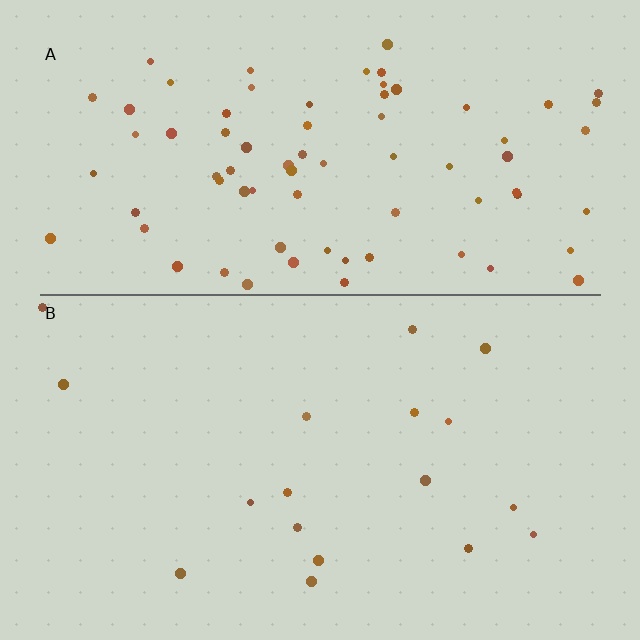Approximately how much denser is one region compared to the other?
Approximately 4.3× — region A over region B.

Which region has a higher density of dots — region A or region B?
A (the top).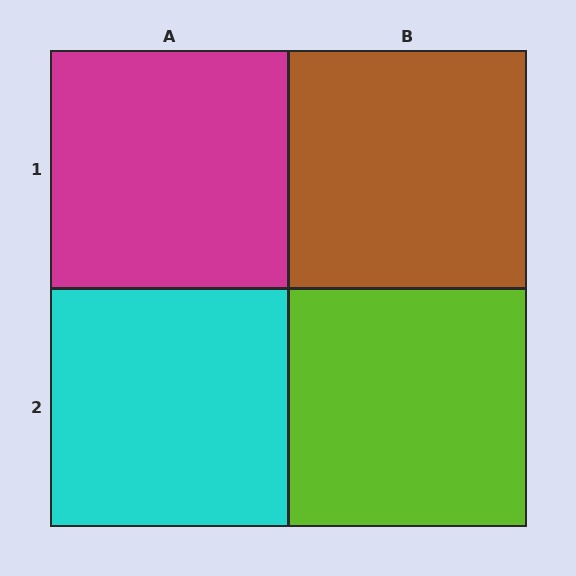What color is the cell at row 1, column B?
Brown.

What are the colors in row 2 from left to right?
Cyan, lime.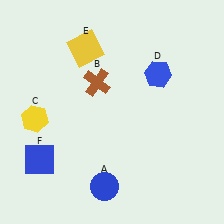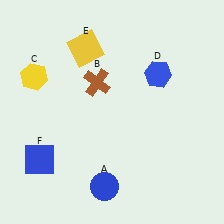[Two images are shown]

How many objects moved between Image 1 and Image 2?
1 object moved between the two images.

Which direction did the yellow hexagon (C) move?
The yellow hexagon (C) moved up.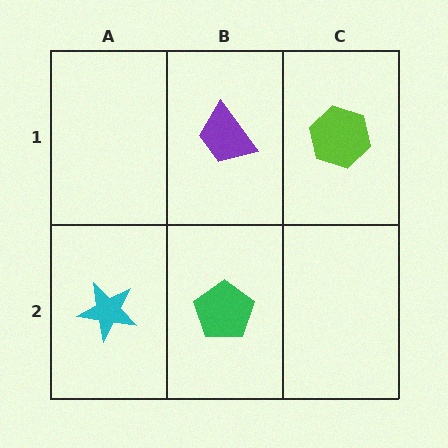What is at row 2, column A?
A cyan star.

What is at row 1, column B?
A purple trapezoid.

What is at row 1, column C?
A lime hexagon.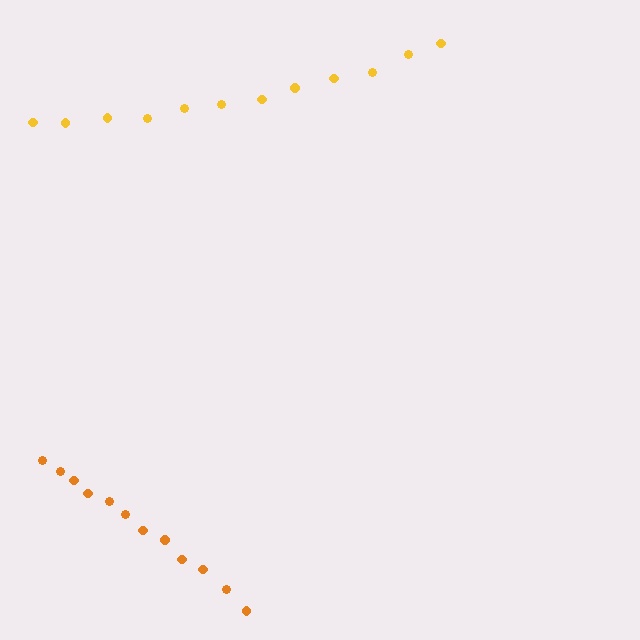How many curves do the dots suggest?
There are 2 distinct paths.